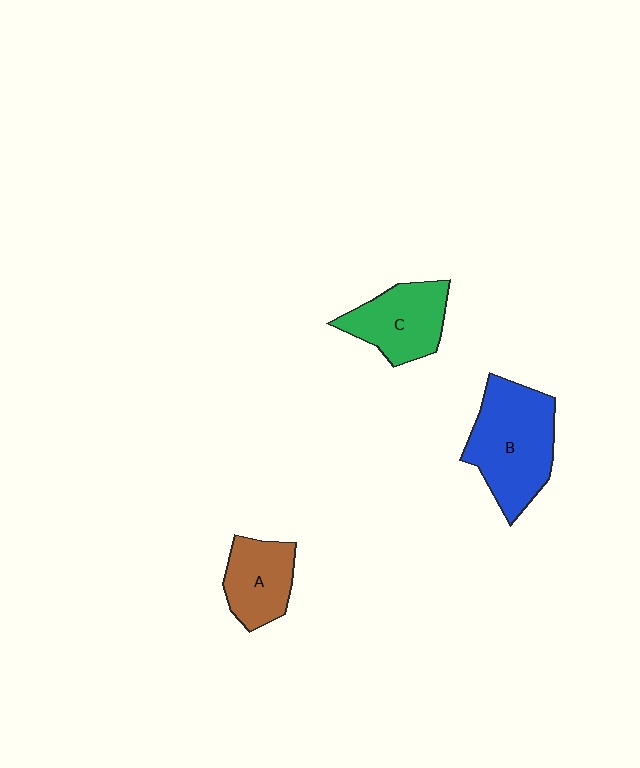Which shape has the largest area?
Shape B (blue).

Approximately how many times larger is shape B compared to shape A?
Approximately 1.7 times.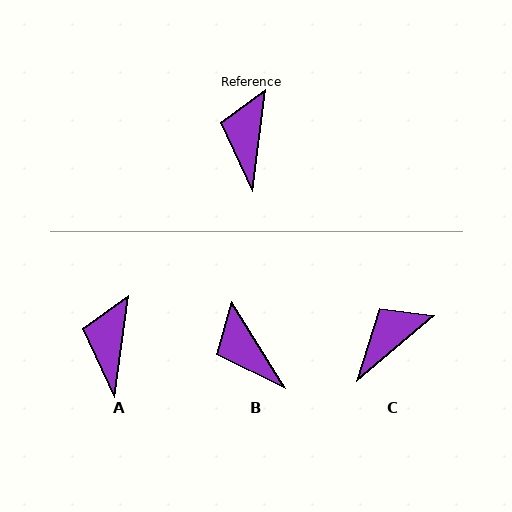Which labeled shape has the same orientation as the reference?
A.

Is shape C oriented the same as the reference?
No, it is off by about 42 degrees.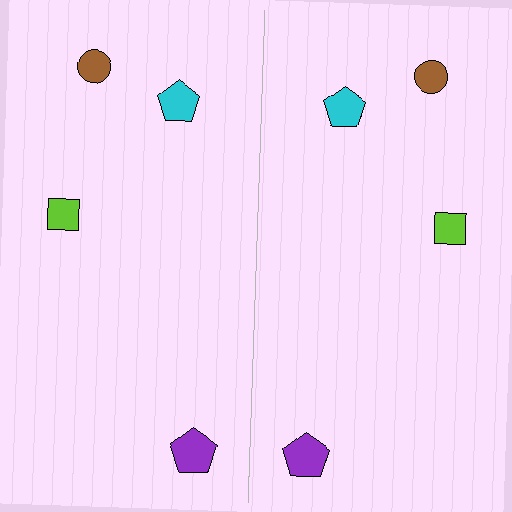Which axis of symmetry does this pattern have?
The pattern has a vertical axis of symmetry running through the center of the image.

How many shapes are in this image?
There are 8 shapes in this image.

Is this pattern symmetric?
Yes, this pattern has bilateral (reflection) symmetry.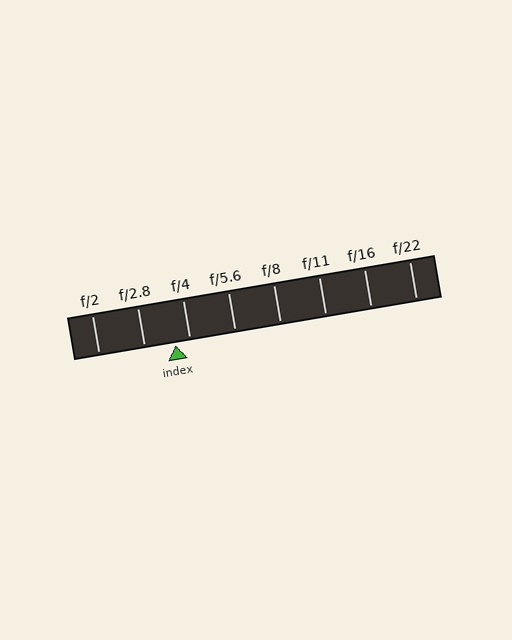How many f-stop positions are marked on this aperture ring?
There are 8 f-stop positions marked.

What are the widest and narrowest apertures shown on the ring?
The widest aperture shown is f/2 and the narrowest is f/22.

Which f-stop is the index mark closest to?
The index mark is closest to f/4.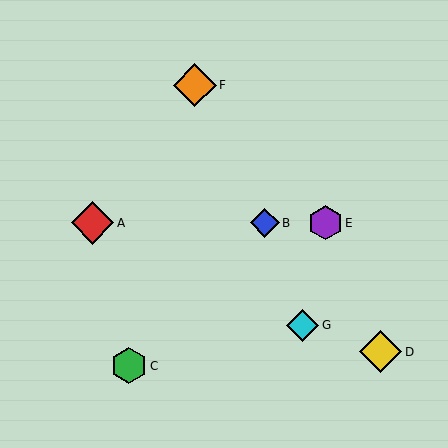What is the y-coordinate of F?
Object F is at y≈85.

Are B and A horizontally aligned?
Yes, both are at y≈223.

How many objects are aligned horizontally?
3 objects (A, B, E) are aligned horizontally.